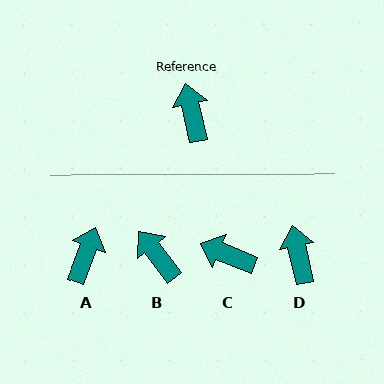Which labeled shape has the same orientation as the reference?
D.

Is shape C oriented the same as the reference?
No, it is off by about 54 degrees.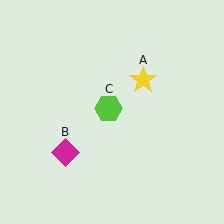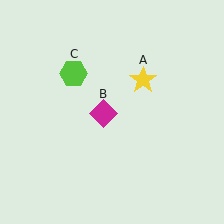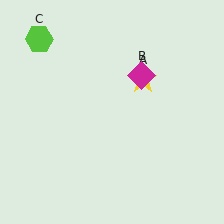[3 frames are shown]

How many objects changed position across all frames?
2 objects changed position: magenta diamond (object B), lime hexagon (object C).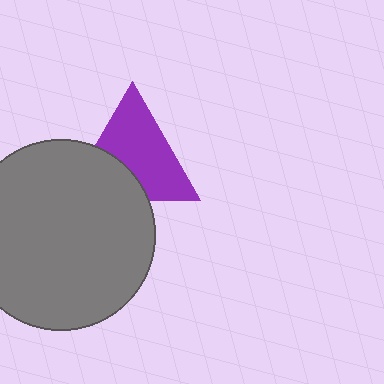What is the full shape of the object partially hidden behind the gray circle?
The partially hidden object is a purple triangle.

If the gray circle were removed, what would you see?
You would see the complete purple triangle.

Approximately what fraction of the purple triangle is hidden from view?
Roughly 35% of the purple triangle is hidden behind the gray circle.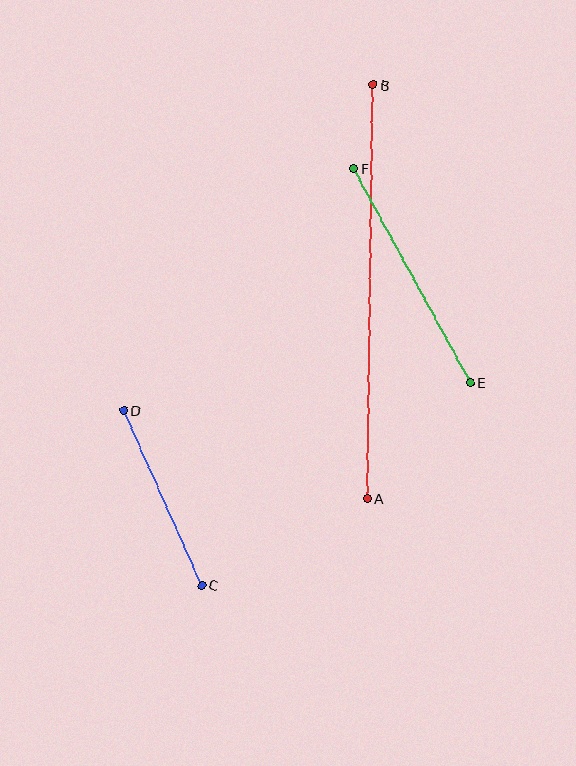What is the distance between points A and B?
The distance is approximately 414 pixels.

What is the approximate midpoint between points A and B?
The midpoint is at approximately (370, 291) pixels.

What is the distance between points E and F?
The distance is approximately 244 pixels.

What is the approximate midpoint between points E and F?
The midpoint is at approximately (412, 275) pixels.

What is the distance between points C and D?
The distance is approximately 192 pixels.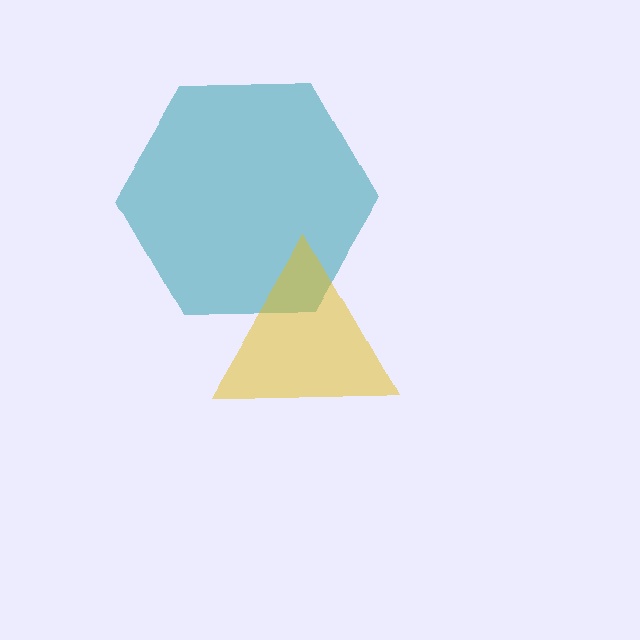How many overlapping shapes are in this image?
There are 2 overlapping shapes in the image.